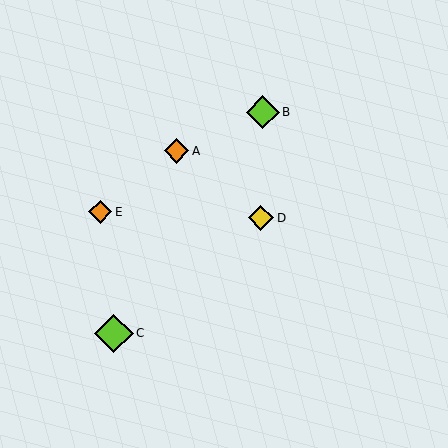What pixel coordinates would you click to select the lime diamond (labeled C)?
Click at (114, 333) to select the lime diamond C.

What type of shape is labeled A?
Shape A is an orange diamond.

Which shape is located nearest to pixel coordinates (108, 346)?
The lime diamond (labeled C) at (114, 333) is nearest to that location.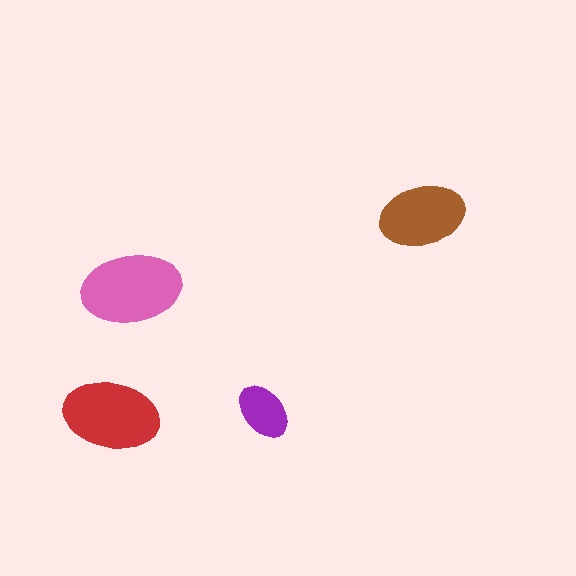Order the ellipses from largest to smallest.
the pink one, the red one, the brown one, the purple one.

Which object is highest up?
The brown ellipse is topmost.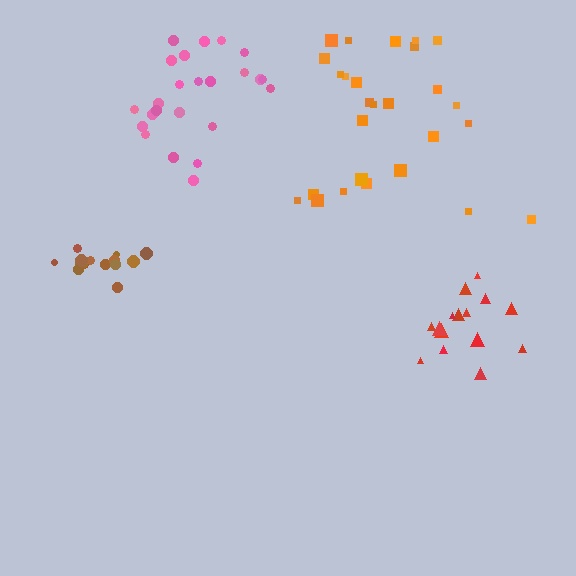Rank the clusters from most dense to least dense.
brown, red, pink, orange.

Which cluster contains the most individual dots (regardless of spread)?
Orange (27).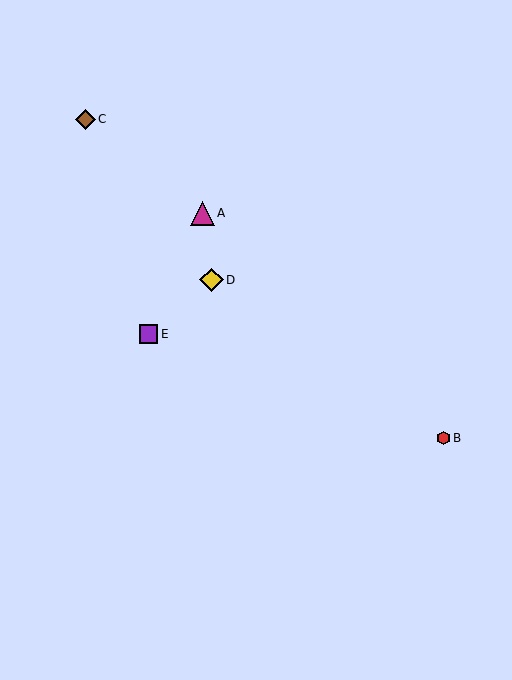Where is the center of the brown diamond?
The center of the brown diamond is at (85, 119).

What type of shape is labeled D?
Shape D is a yellow diamond.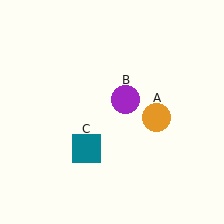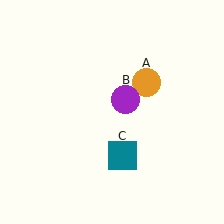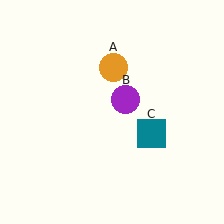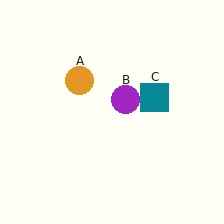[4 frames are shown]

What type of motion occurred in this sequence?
The orange circle (object A), teal square (object C) rotated counterclockwise around the center of the scene.